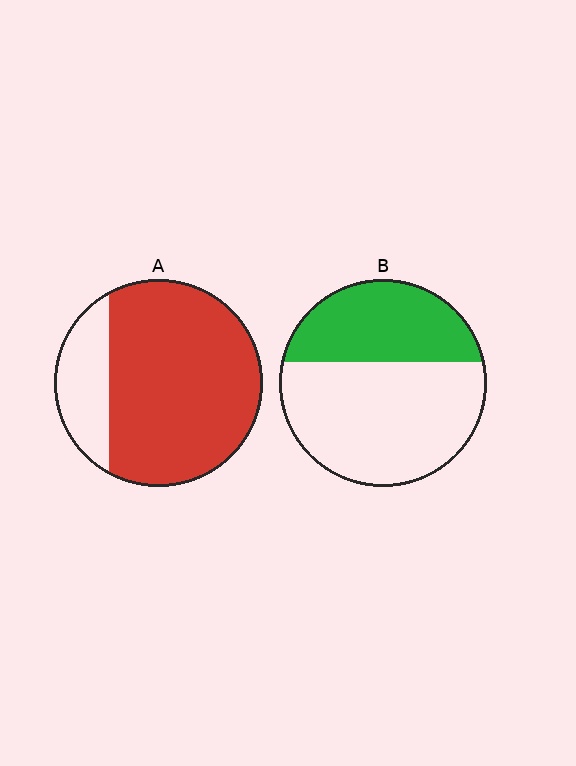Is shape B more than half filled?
No.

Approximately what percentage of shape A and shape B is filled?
A is approximately 80% and B is approximately 35%.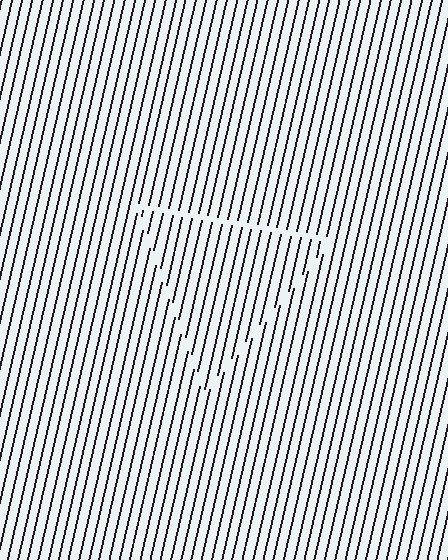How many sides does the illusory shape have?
3 sides — the line-ends trace a triangle.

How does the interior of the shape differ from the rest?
The interior of the shape contains the same grating, shifted by half a period — the contour is defined by the phase discontinuity where line-ends from the inner and outer gratings abut.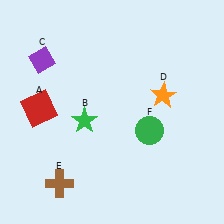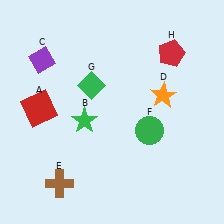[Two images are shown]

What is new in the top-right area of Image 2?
A red pentagon (H) was added in the top-right area of Image 2.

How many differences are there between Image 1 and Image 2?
There are 2 differences between the two images.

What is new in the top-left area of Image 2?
A green diamond (G) was added in the top-left area of Image 2.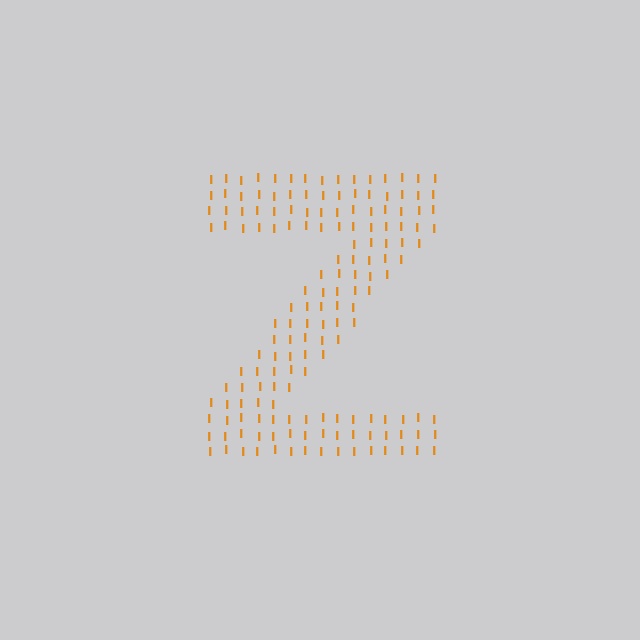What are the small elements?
The small elements are letter I's.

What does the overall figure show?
The overall figure shows the letter Z.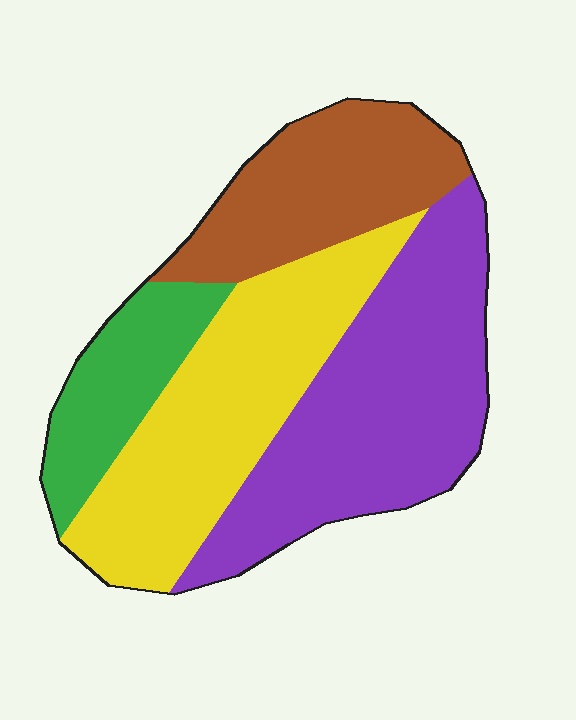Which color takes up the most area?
Purple, at roughly 35%.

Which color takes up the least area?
Green, at roughly 15%.